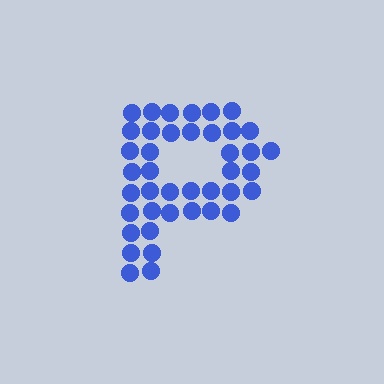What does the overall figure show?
The overall figure shows the letter P.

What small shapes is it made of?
It is made of small circles.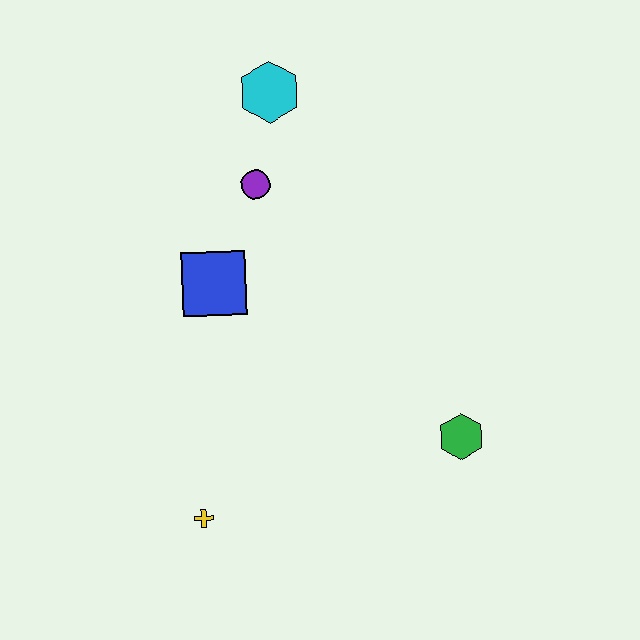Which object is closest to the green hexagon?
The yellow cross is closest to the green hexagon.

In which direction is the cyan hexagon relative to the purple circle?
The cyan hexagon is above the purple circle.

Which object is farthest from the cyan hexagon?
The yellow cross is farthest from the cyan hexagon.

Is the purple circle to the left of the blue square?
No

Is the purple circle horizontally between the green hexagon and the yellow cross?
Yes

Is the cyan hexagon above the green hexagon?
Yes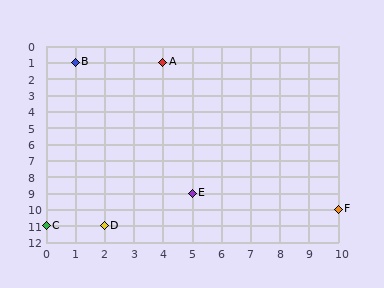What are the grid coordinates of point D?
Point D is at grid coordinates (2, 11).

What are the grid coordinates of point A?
Point A is at grid coordinates (4, 1).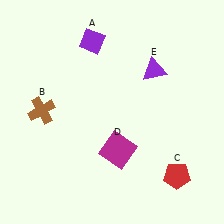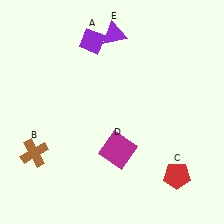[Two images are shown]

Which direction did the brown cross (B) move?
The brown cross (B) moved down.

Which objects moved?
The objects that moved are: the brown cross (B), the purple triangle (E).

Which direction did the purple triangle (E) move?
The purple triangle (E) moved left.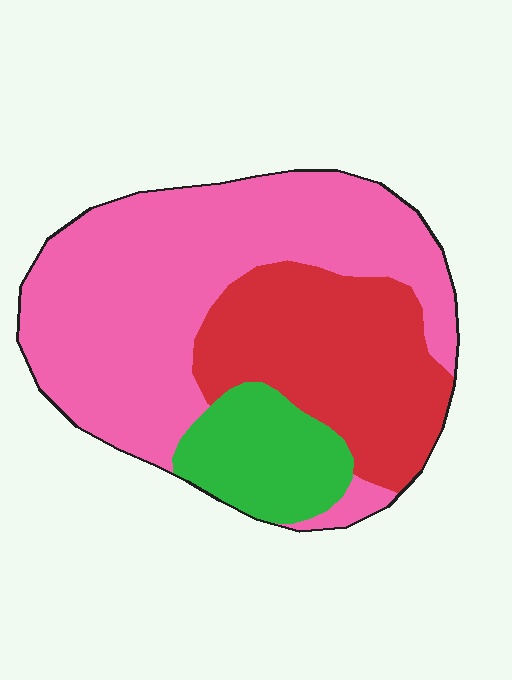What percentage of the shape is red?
Red covers 30% of the shape.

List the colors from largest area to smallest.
From largest to smallest: pink, red, green.